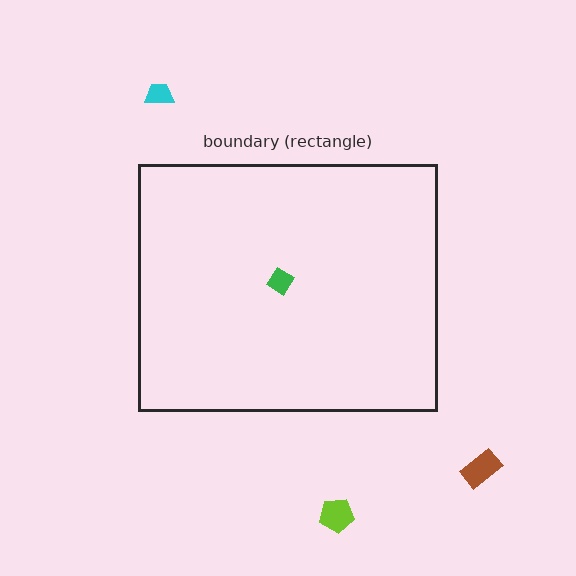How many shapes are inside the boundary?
1 inside, 3 outside.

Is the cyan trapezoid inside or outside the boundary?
Outside.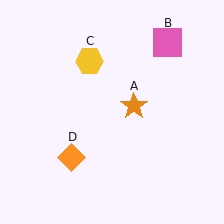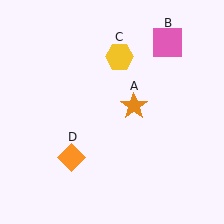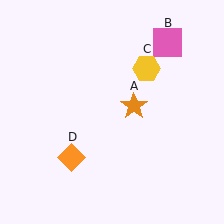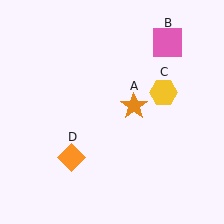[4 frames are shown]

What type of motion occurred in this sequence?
The yellow hexagon (object C) rotated clockwise around the center of the scene.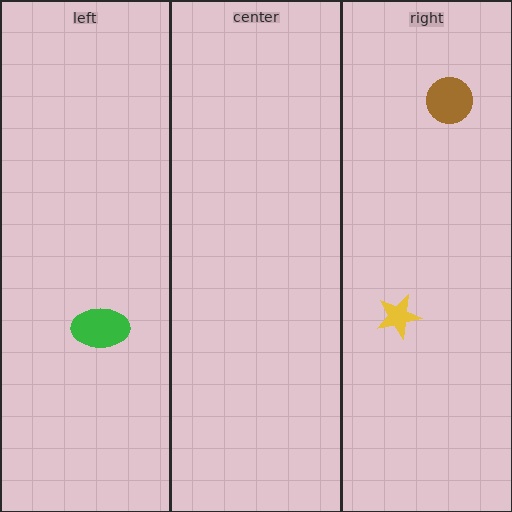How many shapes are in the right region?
2.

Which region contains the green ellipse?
The left region.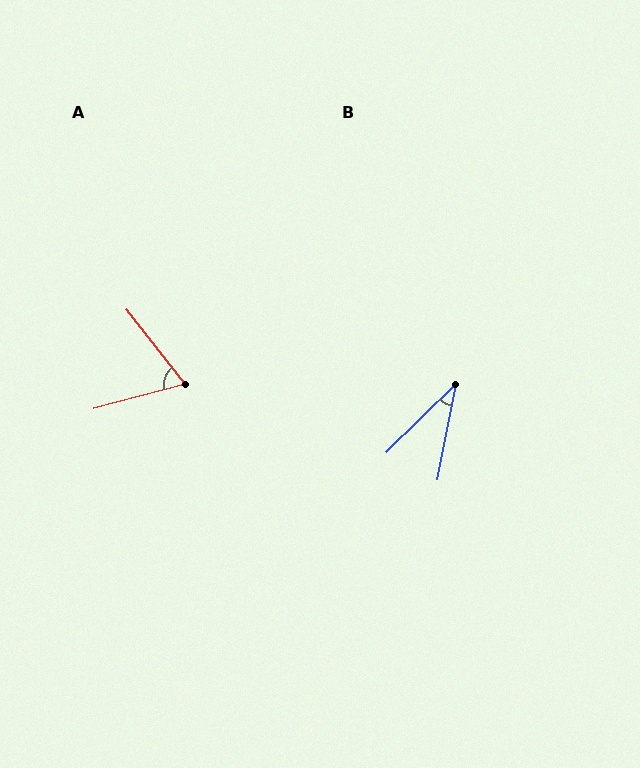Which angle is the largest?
A, at approximately 67 degrees.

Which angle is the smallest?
B, at approximately 34 degrees.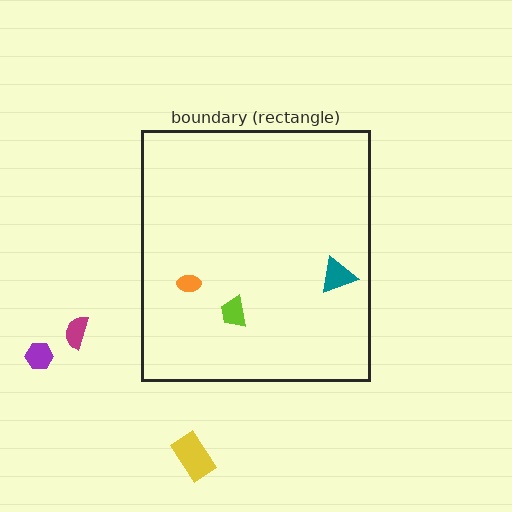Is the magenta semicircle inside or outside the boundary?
Outside.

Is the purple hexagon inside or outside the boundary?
Outside.